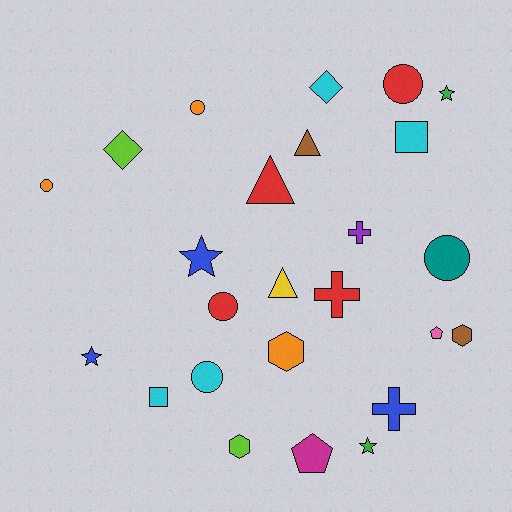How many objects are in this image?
There are 25 objects.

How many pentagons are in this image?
There are 2 pentagons.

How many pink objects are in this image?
There is 1 pink object.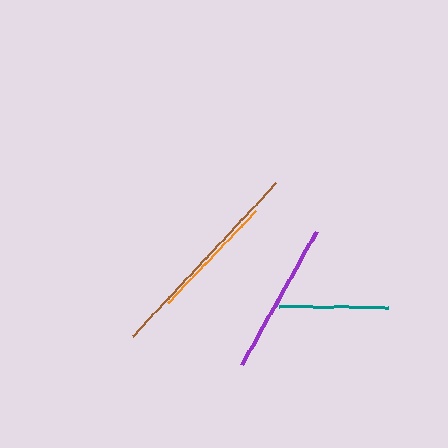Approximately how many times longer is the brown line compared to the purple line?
The brown line is approximately 1.4 times the length of the purple line.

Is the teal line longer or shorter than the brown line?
The brown line is longer than the teal line.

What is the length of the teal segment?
The teal segment is approximately 108 pixels long.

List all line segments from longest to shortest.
From longest to shortest: brown, purple, orange, teal.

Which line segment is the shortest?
The teal line is the shortest at approximately 108 pixels.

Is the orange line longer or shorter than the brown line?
The brown line is longer than the orange line.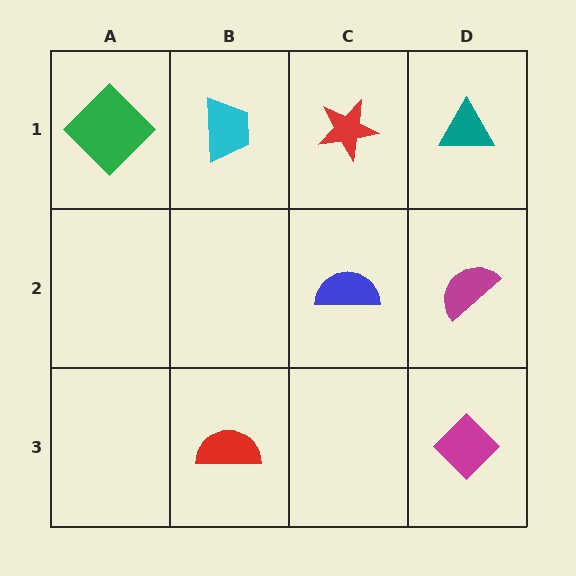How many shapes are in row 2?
2 shapes.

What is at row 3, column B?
A red semicircle.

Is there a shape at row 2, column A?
No, that cell is empty.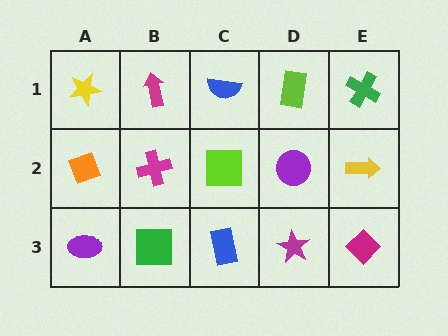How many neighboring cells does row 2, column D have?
4.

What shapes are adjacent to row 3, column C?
A lime square (row 2, column C), a green square (row 3, column B), a magenta star (row 3, column D).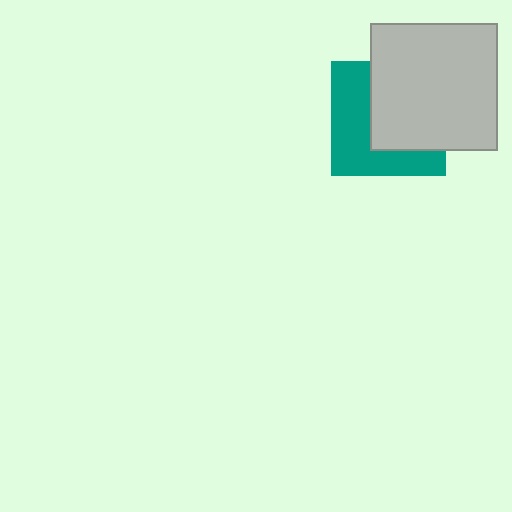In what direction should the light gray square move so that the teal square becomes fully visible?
The light gray square should move toward the upper-right. That is the shortest direction to clear the overlap and leave the teal square fully visible.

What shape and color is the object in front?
The object in front is a light gray square.